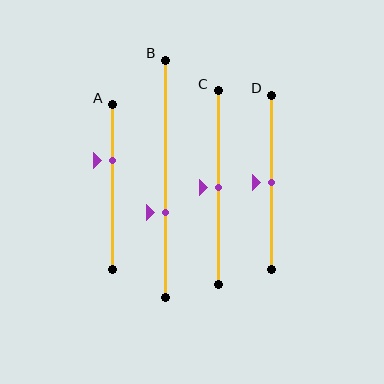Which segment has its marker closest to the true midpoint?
Segment C has its marker closest to the true midpoint.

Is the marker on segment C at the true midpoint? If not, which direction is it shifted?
Yes, the marker on segment C is at the true midpoint.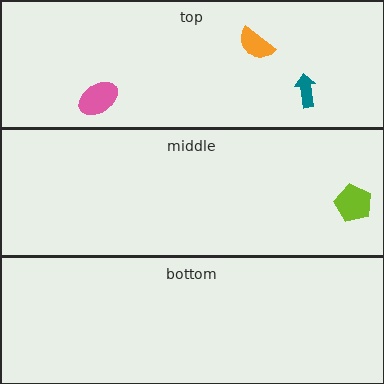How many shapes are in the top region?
3.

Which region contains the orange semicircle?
The top region.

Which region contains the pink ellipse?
The top region.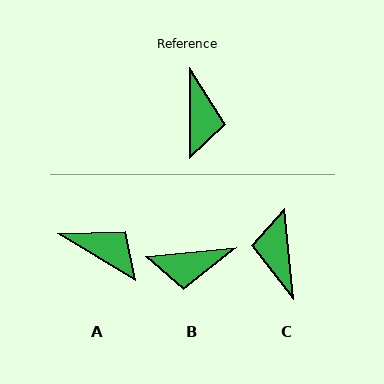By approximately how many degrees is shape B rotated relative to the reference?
Approximately 84 degrees clockwise.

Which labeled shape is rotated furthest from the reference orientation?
C, about 174 degrees away.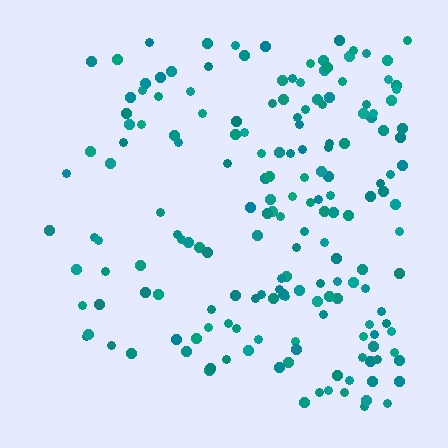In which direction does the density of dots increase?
From left to right, with the right side densest.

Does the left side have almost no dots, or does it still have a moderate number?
Still a moderate number, just noticeably fewer than the right.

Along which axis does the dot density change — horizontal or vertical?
Horizontal.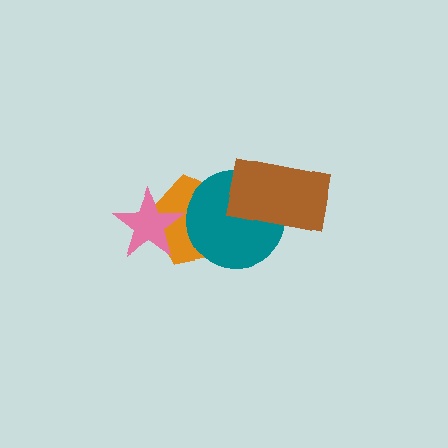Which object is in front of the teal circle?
The brown rectangle is in front of the teal circle.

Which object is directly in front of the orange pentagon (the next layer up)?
The pink star is directly in front of the orange pentagon.